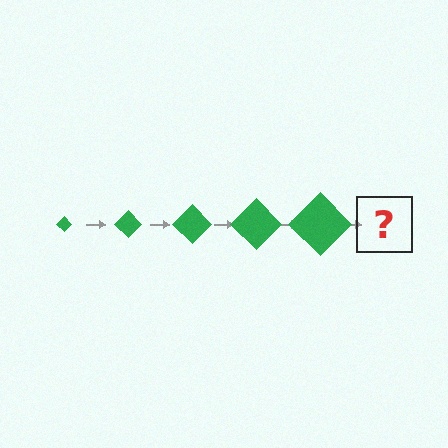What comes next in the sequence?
The next element should be a green diamond, larger than the previous one.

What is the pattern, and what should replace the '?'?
The pattern is that the diamond gets progressively larger each step. The '?' should be a green diamond, larger than the previous one.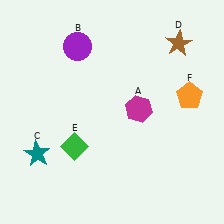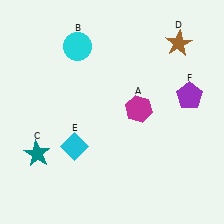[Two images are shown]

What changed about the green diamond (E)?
In Image 1, E is green. In Image 2, it changed to cyan.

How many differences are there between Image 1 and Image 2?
There are 3 differences between the two images.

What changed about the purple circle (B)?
In Image 1, B is purple. In Image 2, it changed to cyan.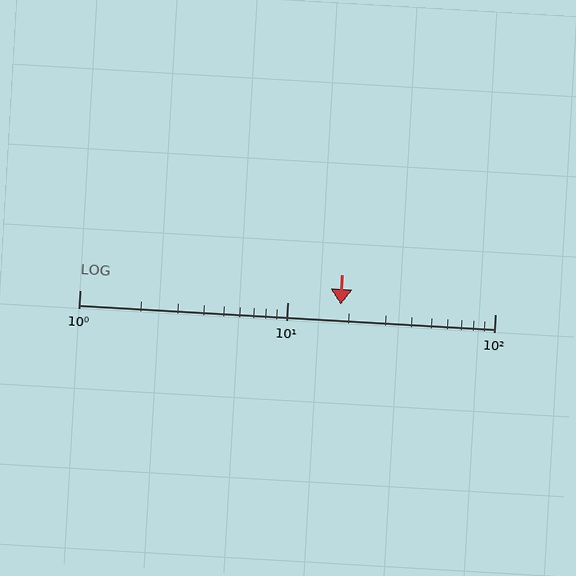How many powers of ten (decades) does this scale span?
The scale spans 2 decades, from 1 to 100.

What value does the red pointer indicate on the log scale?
The pointer indicates approximately 18.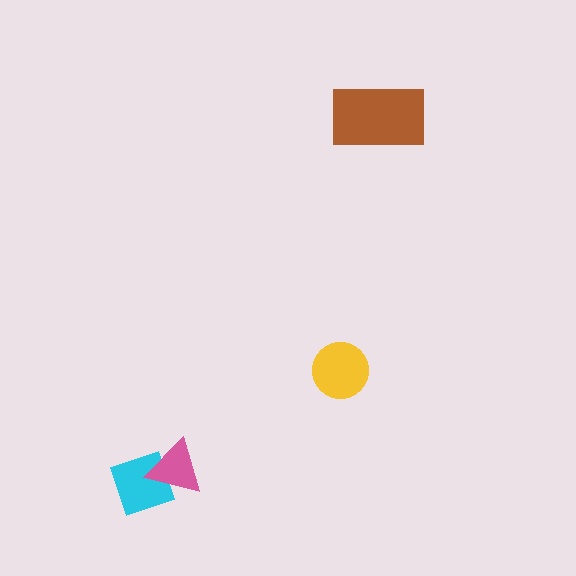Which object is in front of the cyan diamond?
The pink triangle is in front of the cyan diamond.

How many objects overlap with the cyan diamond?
1 object overlaps with the cyan diamond.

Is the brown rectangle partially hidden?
No, no other shape covers it.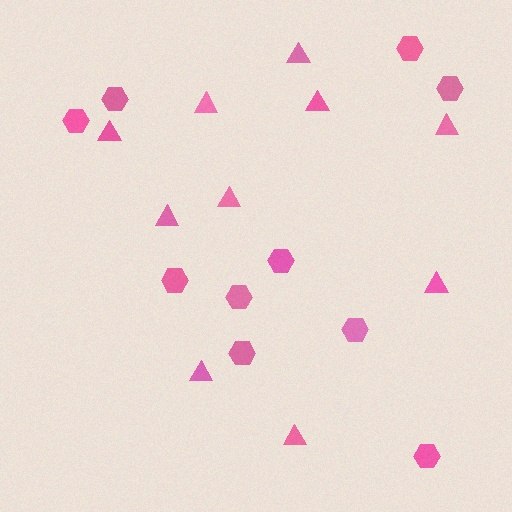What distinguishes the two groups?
There are 2 groups: one group of triangles (10) and one group of hexagons (10).